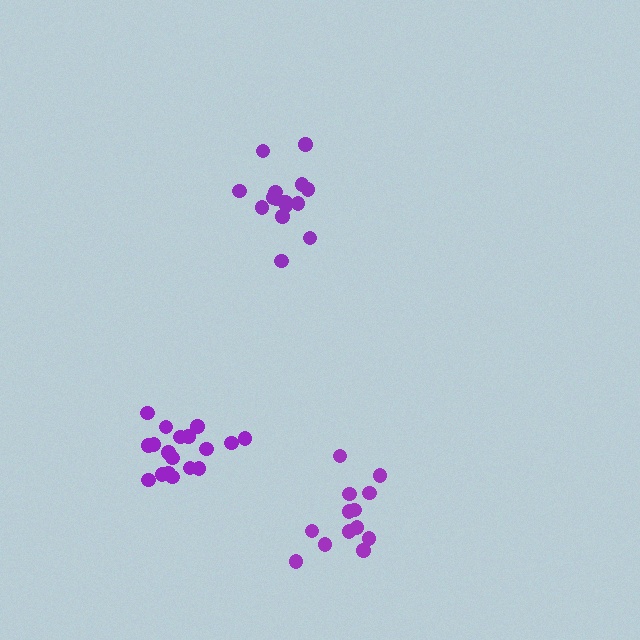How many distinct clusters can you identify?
There are 3 distinct clusters.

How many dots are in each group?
Group 1: 15 dots, Group 2: 13 dots, Group 3: 18 dots (46 total).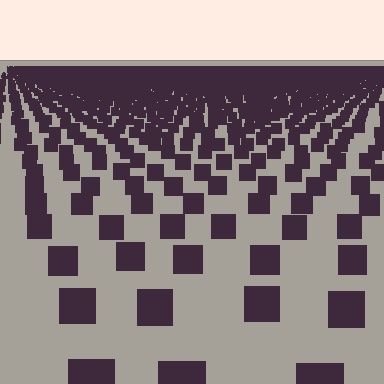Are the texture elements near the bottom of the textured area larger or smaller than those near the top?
Larger. Near the bottom, elements are closer to the viewer and appear at a bigger on-screen size.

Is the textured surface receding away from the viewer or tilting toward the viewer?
The surface is receding away from the viewer. Texture elements get smaller and denser toward the top.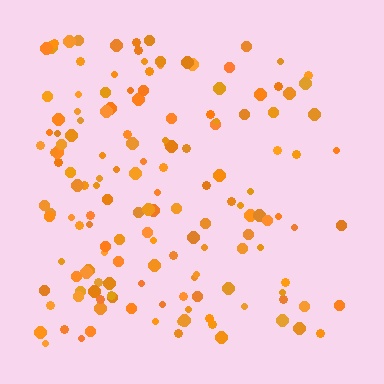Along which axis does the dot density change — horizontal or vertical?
Horizontal.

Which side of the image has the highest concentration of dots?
The left.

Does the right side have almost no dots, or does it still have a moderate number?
Still a moderate number, just noticeably fewer than the left.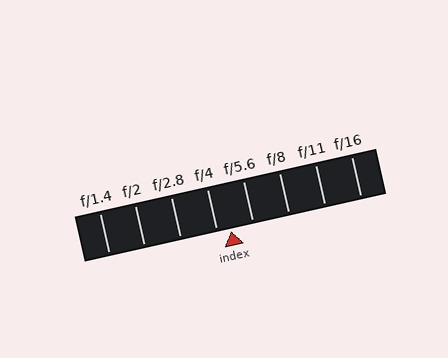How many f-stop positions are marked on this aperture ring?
There are 8 f-stop positions marked.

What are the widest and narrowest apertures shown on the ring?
The widest aperture shown is f/1.4 and the narrowest is f/16.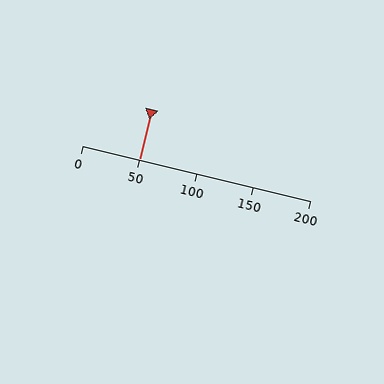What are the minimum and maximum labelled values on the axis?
The axis runs from 0 to 200.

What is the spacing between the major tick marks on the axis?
The major ticks are spaced 50 apart.